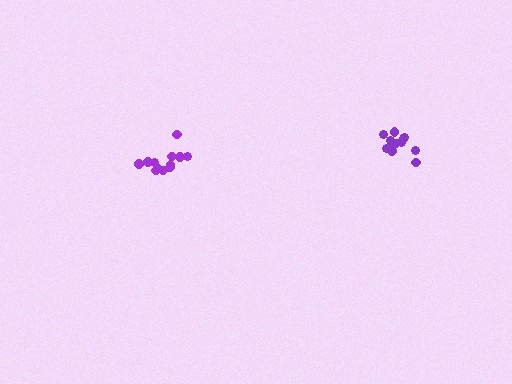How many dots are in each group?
Group 1: 12 dots, Group 2: 12 dots (24 total).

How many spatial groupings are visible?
There are 2 spatial groupings.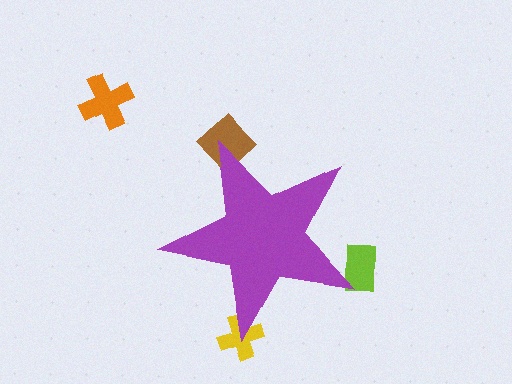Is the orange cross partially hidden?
No, the orange cross is fully visible.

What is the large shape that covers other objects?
A purple star.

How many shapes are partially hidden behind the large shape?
3 shapes are partially hidden.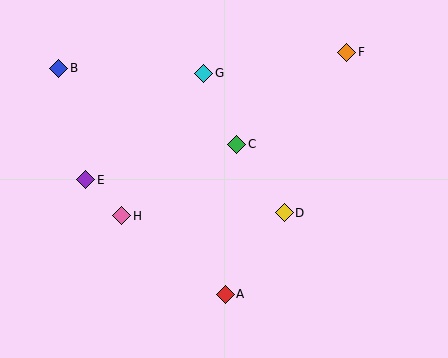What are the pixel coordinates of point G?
Point G is at (204, 73).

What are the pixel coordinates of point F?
Point F is at (347, 52).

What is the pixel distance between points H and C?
The distance between H and C is 135 pixels.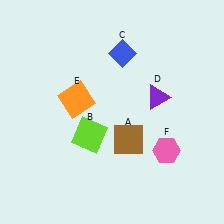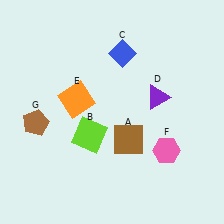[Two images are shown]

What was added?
A brown pentagon (G) was added in Image 2.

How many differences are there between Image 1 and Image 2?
There is 1 difference between the two images.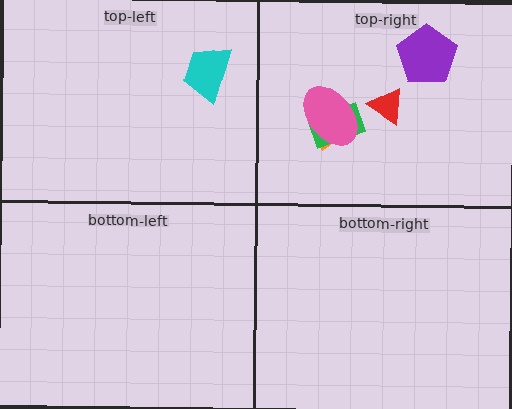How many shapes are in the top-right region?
5.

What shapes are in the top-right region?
The orange semicircle, the purple pentagon, the red triangle, the green rectangle, the pink ellipse.